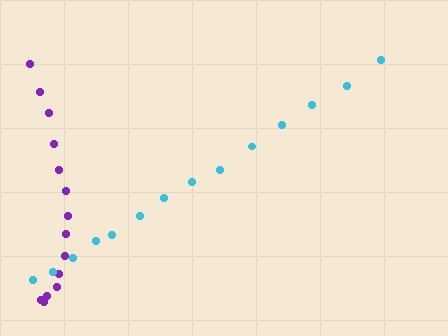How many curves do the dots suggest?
There are 2 distinct paths.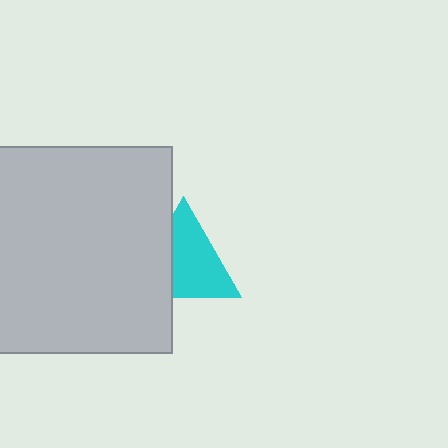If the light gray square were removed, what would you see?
You would see the complete cyan triangle.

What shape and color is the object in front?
The object in front is a light gray square.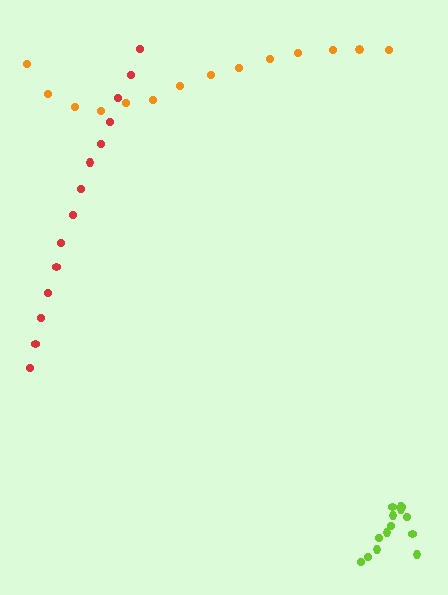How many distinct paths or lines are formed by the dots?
There are 3 distinct paths.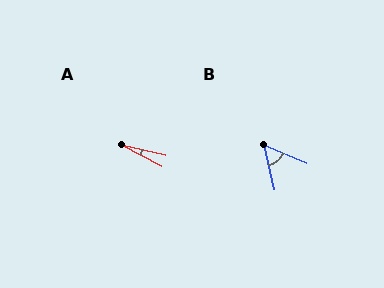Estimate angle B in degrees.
Approximately 55 degrees.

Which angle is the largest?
B, at approximately 55 degrees.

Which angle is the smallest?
A, at approximately 15 degrees.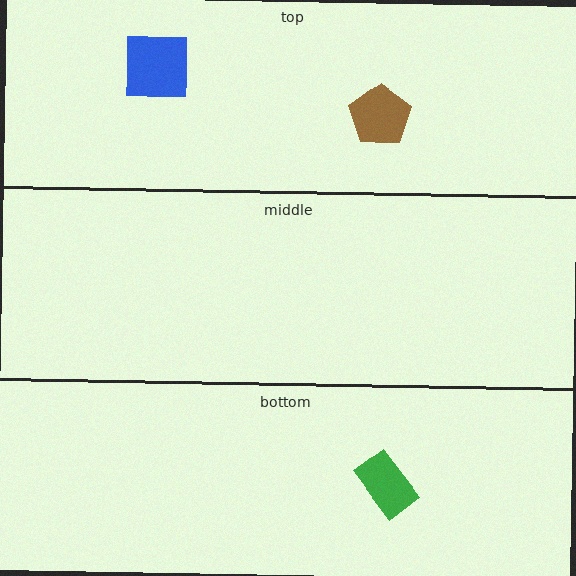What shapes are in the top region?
The brown pentagon, the blue square.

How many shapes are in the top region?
2.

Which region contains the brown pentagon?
The top region.